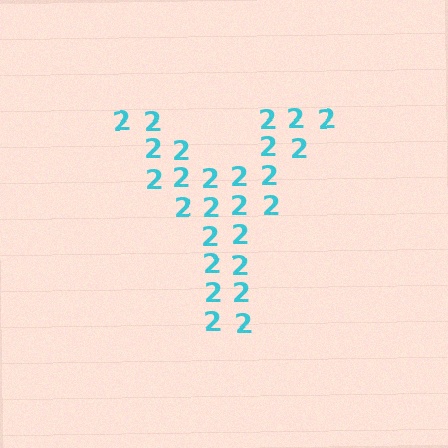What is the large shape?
The large shape is the letter Y.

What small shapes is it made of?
It is made of small digit 2's.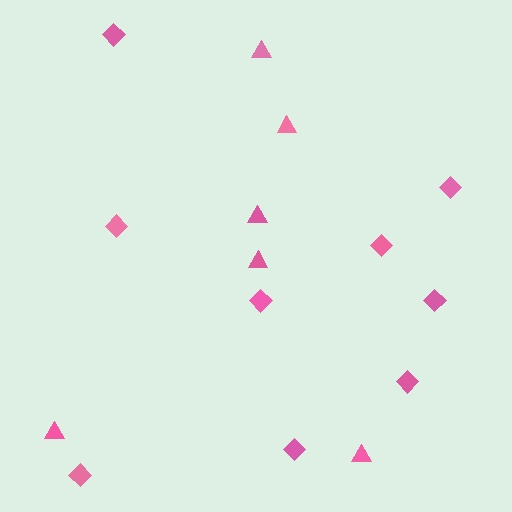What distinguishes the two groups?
There are 2 groups: one group of triangles (6) and one group of diamonds (9).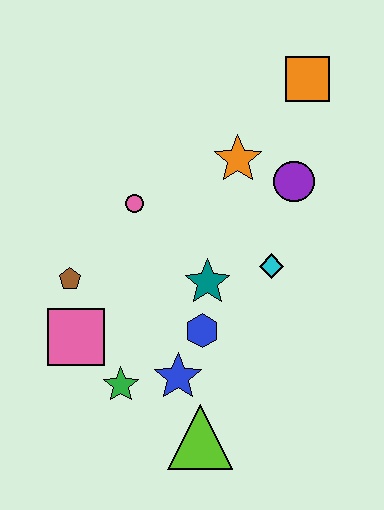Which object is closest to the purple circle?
The orange star is closest to the purple circle.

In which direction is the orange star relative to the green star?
The orange star is above the green star.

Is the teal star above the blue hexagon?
Yes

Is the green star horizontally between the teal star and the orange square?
No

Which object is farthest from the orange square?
The lime triangle is farthest from the orange square.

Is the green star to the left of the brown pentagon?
No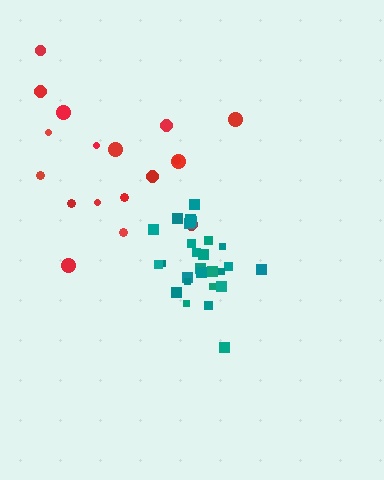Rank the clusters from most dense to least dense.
teal, red.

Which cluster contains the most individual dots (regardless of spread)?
Teal (27).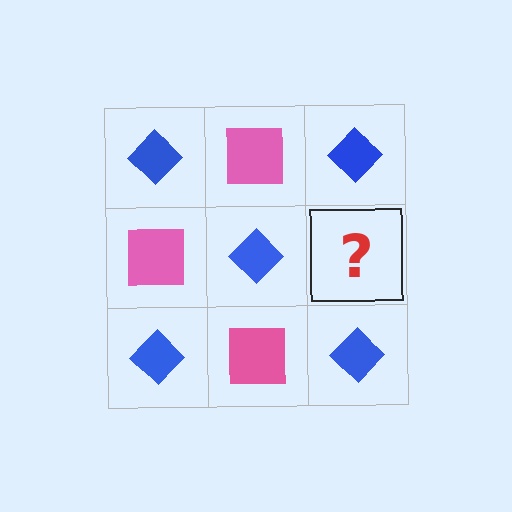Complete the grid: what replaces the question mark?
The question mark should be replaced with a pink square.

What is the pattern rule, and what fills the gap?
The rule is that it alternates blue diamond and pink square in a checkerboard pattern. The gap should be filled with a pink square.